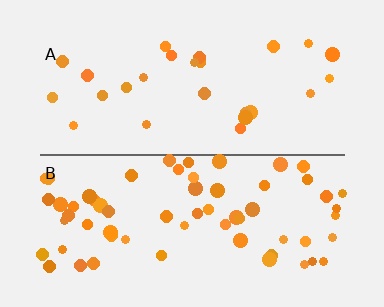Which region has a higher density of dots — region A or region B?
B (the bottom).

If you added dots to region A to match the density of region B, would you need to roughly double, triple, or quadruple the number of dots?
Approximately double.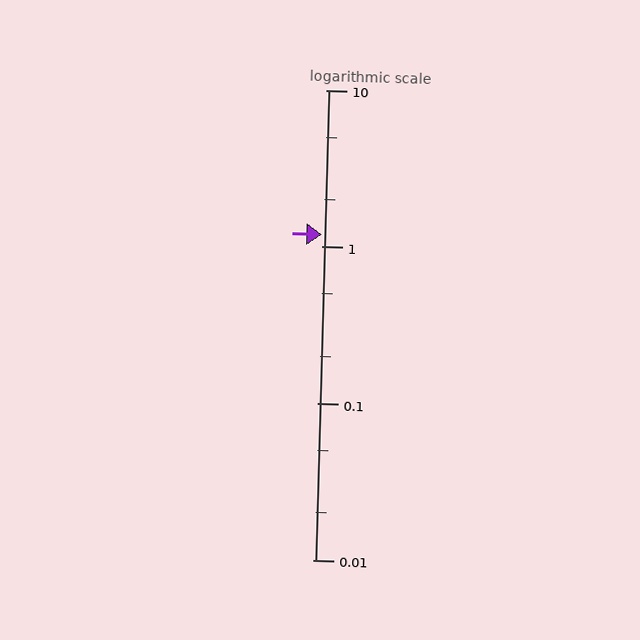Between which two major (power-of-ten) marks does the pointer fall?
The pointer is between 1 and 10.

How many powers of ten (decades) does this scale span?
The scale spans 3 decades, from 0.01 to 10.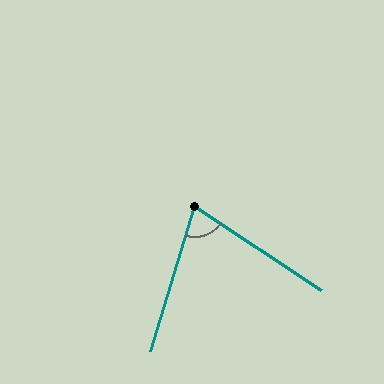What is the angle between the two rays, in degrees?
Approximately 73 degrees.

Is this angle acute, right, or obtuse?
It is acute.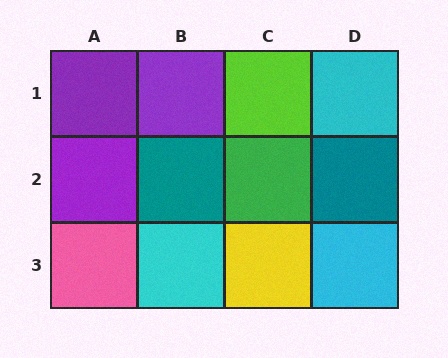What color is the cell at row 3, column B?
Cyan.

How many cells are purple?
3 cells are purple.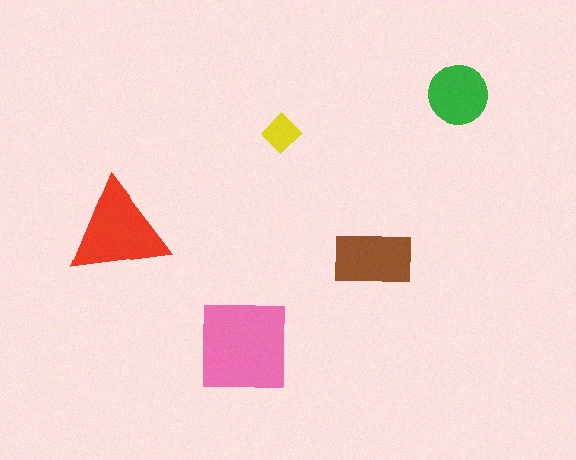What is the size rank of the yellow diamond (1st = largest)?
5th.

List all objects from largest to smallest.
The pink square, the red triangle, the brown rectangle, the green circle, the yellow diamond.